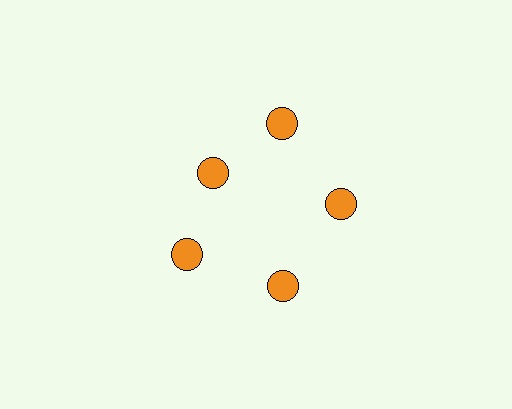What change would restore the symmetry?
The symmetry would be restored by moving it outward, back onto the ring so that all 5 circles sit at equal angles and equal distance from the center.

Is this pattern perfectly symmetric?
No. The 5 orange circles are arranged in a ring, but one element near the 10 o'clock position is pulled inward toward the center, breaking the 5-fold rotational symmetry.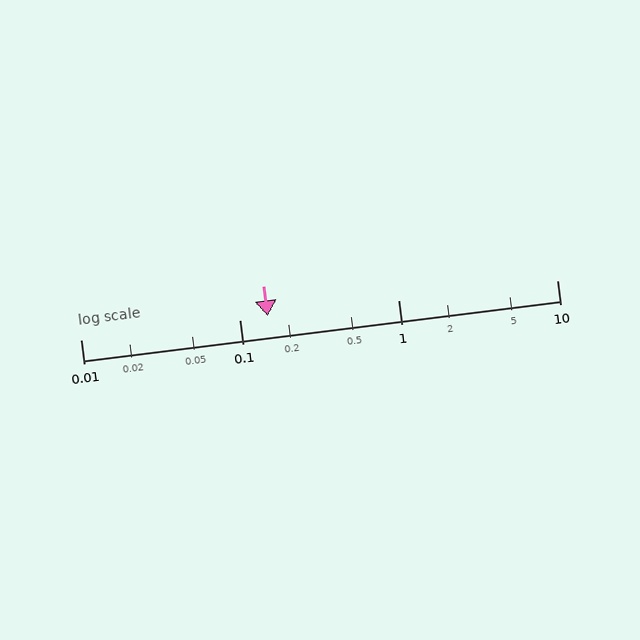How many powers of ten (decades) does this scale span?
The scale spans 3 decades, from 0.01 to 10.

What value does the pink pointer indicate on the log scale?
The pointer indicates approximately 0.15.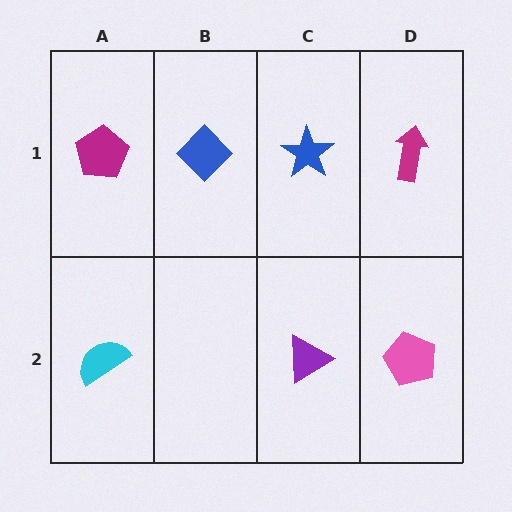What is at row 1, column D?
A magenta arrow.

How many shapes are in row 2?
3 shapes.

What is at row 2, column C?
A purple triangle.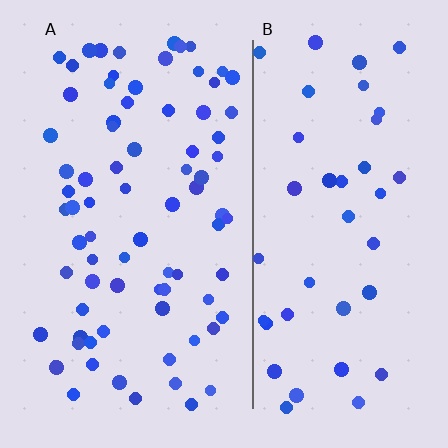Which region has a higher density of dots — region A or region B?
A (the left).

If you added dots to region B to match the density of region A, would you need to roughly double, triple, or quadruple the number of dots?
Approximately double.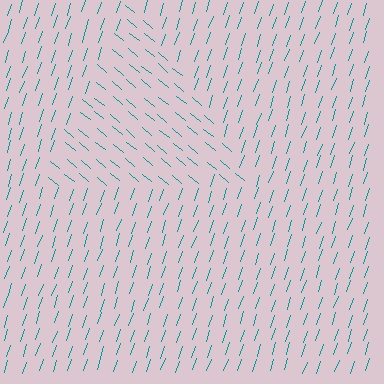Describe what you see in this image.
The image is filled with small teal line segments. A triangle region in the image has lines oriented differently from the surrounding lines, creating a visible texture boundary.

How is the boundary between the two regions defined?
The boundary is defined purely by a change in line orientation (approximately 69 degrees difference). All lines are the same color and thickness.